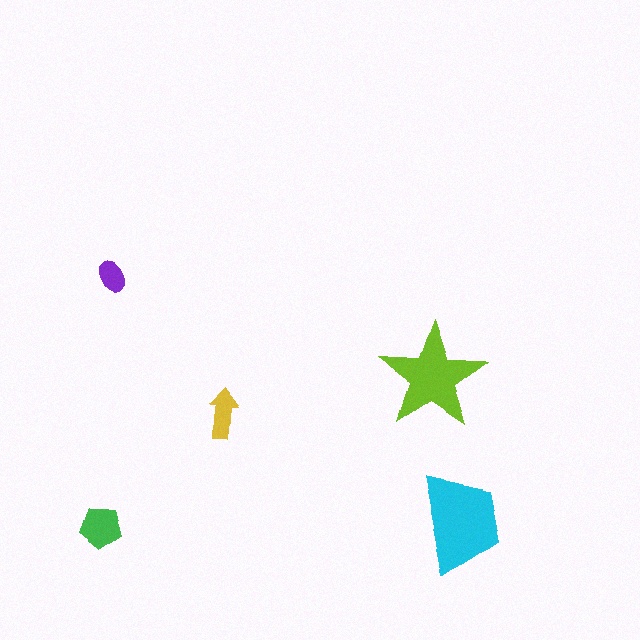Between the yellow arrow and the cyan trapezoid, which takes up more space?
The cyan trapezoid.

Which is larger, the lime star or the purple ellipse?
The lime star.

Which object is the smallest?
The purple ellipse.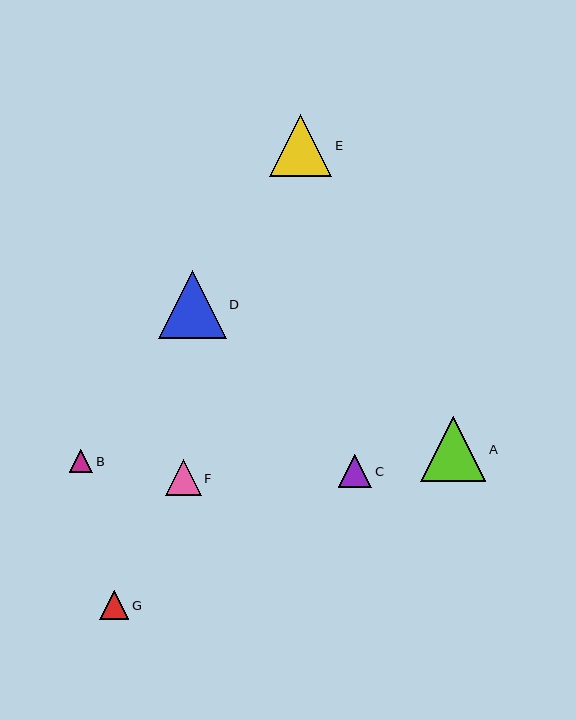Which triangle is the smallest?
Triangle B is the smallest with a size of approximately 23 pixels.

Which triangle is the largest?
Triangle D is the largest with a size of approximately 67 pixels.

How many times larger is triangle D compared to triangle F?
Triangle D is approximately 1.9 times the size of triangle F.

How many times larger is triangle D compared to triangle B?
Triangle D is approximately 2.9 times the size of triangle B.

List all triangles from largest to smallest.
From largest to smallest: D, A, E, F, C, G, B.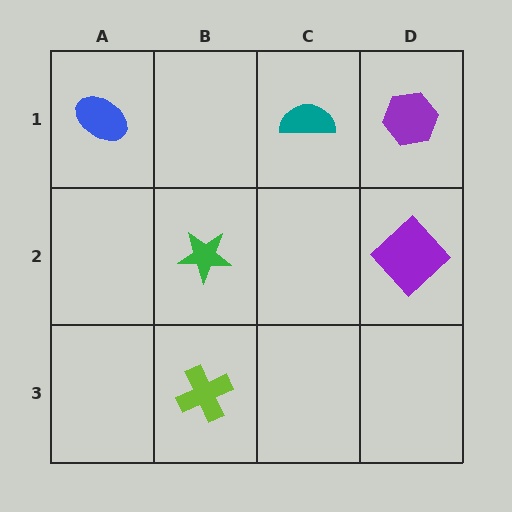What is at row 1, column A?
A blue ellipse.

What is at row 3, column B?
A lime cross.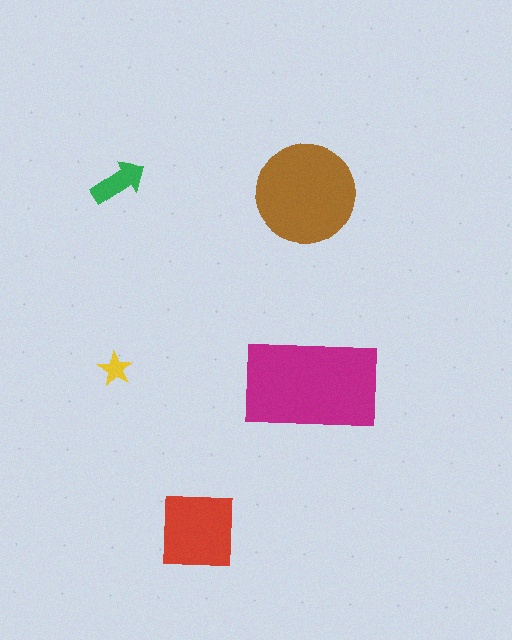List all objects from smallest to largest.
The yellow star, the green arrow, the red square, the brown circle, the magenta rectangle.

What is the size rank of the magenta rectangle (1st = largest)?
1st.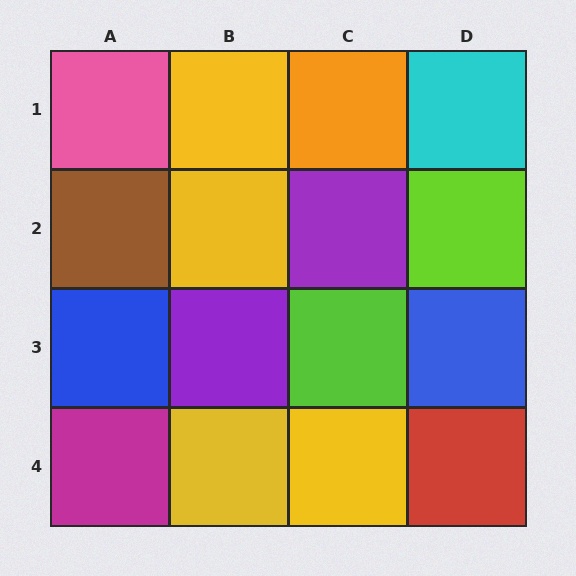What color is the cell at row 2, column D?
Lime.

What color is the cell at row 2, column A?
Brown.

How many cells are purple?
2 cells are purple.